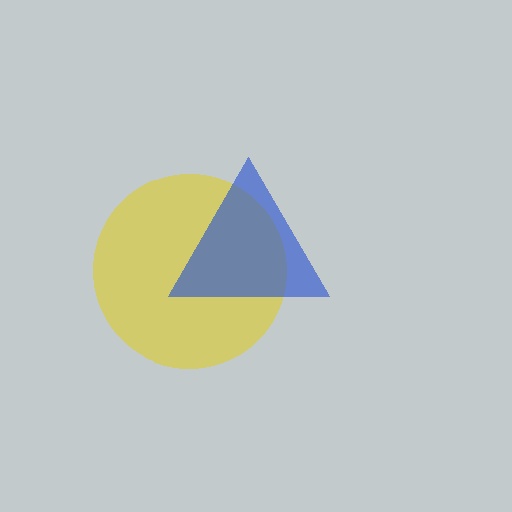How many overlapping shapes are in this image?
There are 2 overlapping shapes in the image.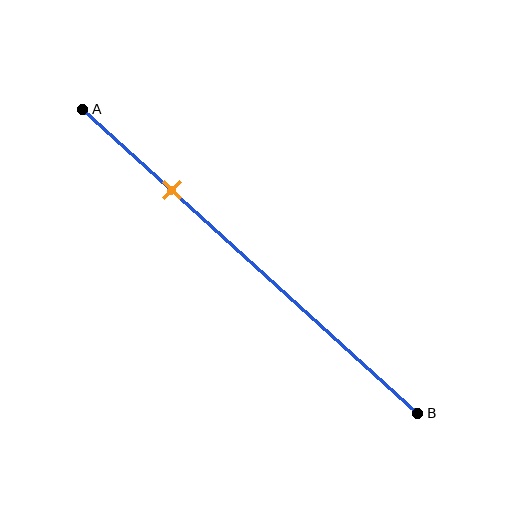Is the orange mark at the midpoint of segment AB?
No, the mark is at about 25% from A, not at the 50% midpoint.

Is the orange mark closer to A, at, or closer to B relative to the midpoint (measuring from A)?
The orange mark is closer to point A than the midpoint of segment AB.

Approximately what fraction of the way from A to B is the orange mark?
The orange mark is approximately 25% of the way from A to B.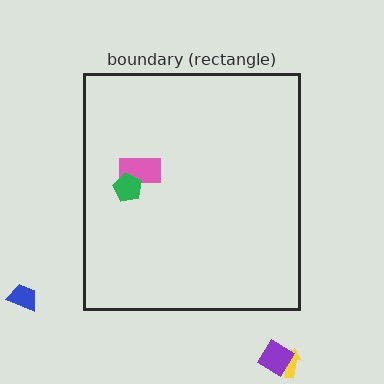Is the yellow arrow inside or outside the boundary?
Outside.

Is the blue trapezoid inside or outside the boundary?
Outside.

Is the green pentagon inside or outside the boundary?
Inside.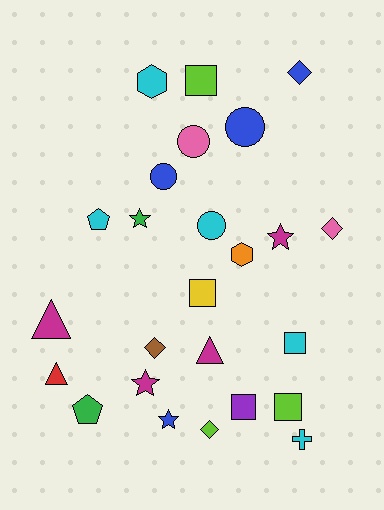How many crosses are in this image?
There is 1 cross.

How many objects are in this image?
There are 25 objects.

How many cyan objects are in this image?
There are 5 cyan objects.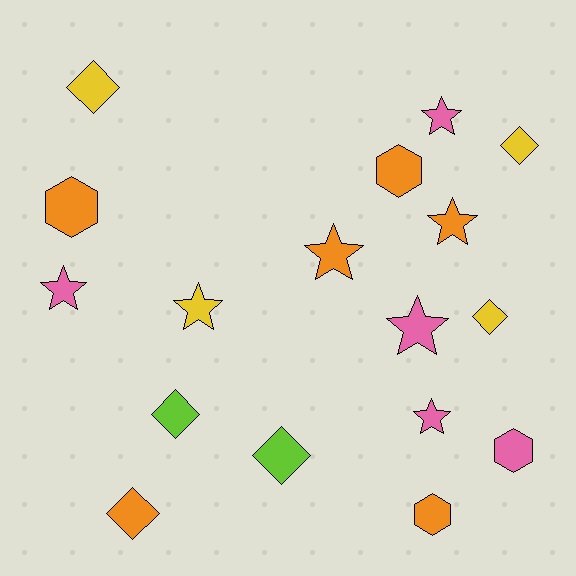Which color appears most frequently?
Orange, with 6 objects.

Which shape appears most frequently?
Star, with 7 objects.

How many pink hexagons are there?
There is 1 pink hexagon.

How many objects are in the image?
There are 17 objects.